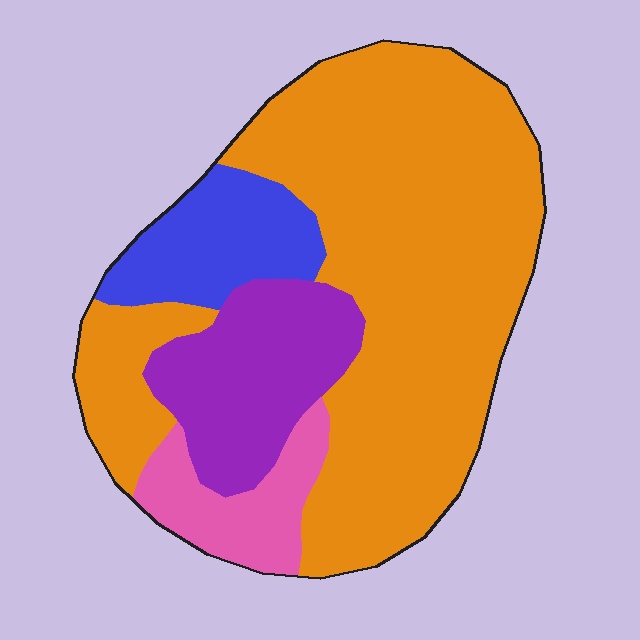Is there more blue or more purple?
Purple.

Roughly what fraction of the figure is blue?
Blue covers 11% of the figure.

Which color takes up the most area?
Orange, at roughly 65%.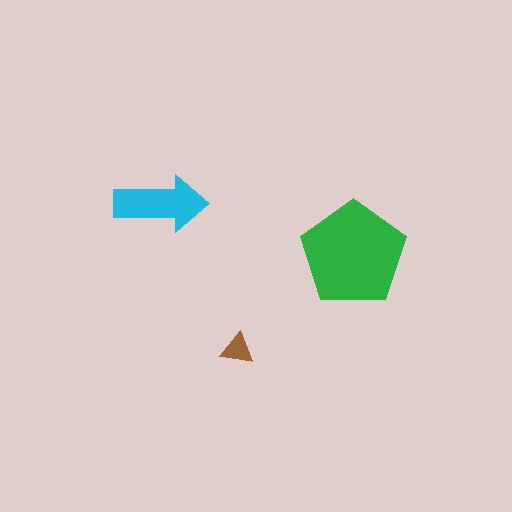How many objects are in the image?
There are 3 objects in the image.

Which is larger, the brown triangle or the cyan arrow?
The cyan arrow.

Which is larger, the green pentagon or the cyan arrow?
The green pentagon.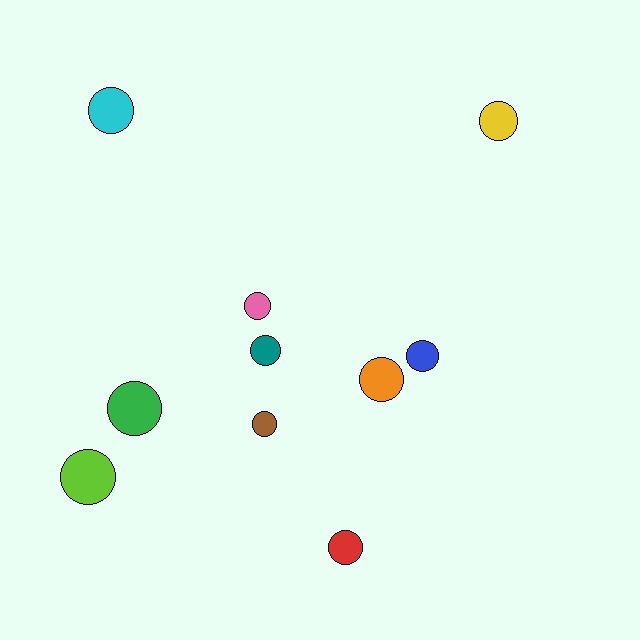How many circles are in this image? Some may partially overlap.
There are 10 circles.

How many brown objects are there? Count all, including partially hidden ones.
There is 1 brown object.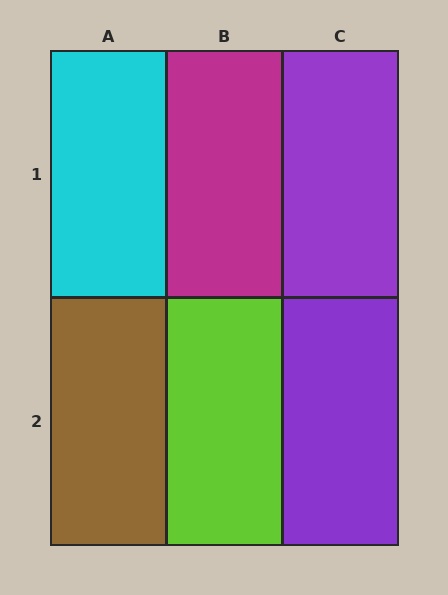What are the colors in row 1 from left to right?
Cyan, magenta, purple.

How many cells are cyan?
1 cell is cyan.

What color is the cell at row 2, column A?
Brown.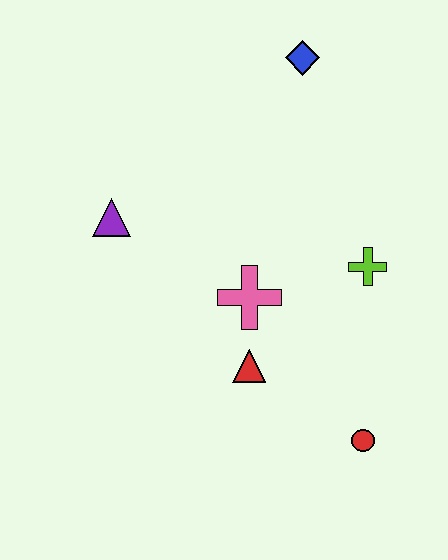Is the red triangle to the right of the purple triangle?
Yes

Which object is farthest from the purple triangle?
The red circle is farthest from the purple triangle.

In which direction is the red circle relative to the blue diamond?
The red circle is below the blue diamond.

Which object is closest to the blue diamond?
The lime cross is closest to the blue diamond.